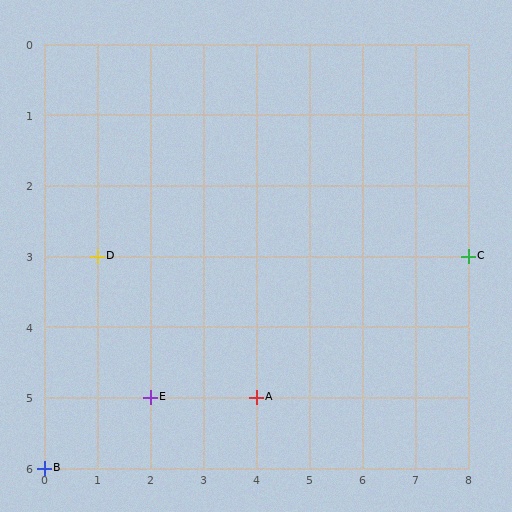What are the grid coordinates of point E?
Point E is at grid coordinates (2, 5).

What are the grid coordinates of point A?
Point A is at grid coordinates (4, 5).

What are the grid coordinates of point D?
Point D is at grid coordinates (1, 3).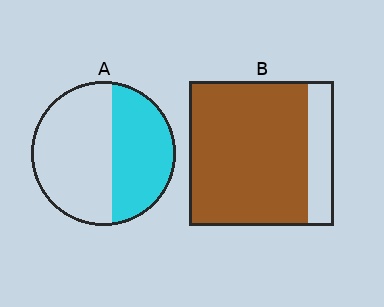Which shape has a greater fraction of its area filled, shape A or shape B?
Shape B.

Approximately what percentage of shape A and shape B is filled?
A is approximately 45% and B is approximately 80%.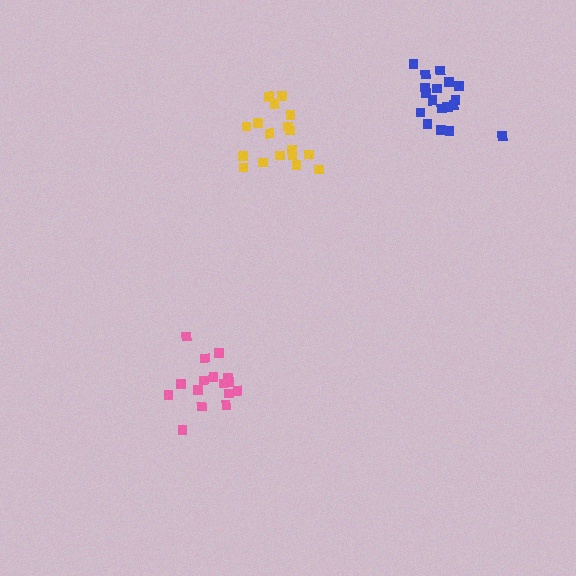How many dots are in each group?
Group 1: 18 dots, Group 2: 18 dots, Group 3: 16 dots (52 total).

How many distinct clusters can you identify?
There are 3 distinct clusters.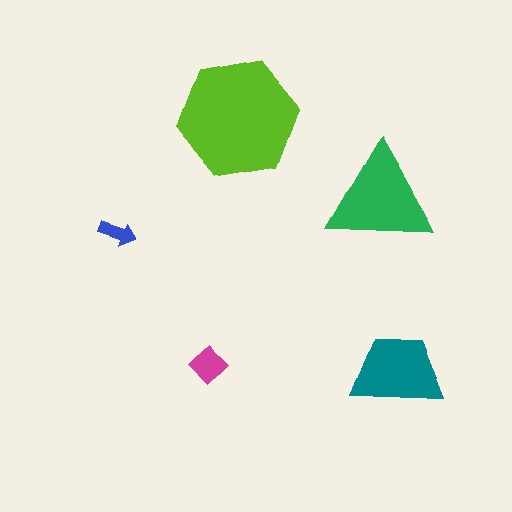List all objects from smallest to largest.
The blue arrow, the magenta diamond, the teal trapezoid, the green triangle, the lime hexagon.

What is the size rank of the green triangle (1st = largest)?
2nd.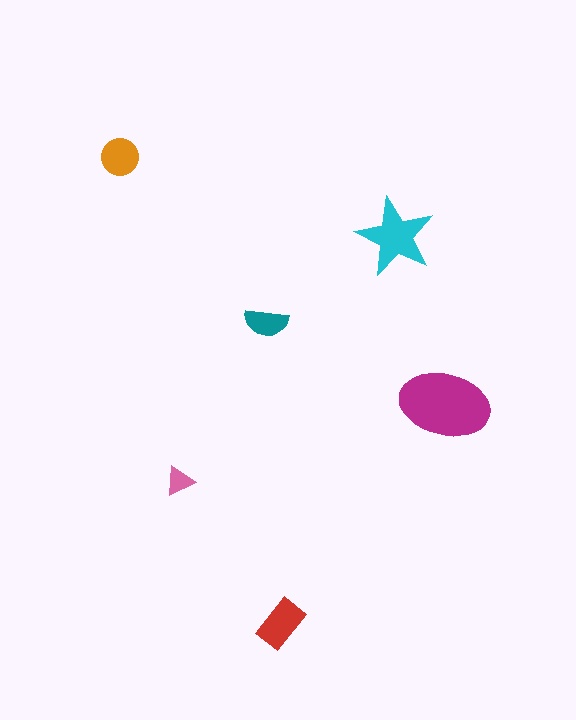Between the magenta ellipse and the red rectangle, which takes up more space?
The magenta ellipse.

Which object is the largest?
The magenta ellipse.